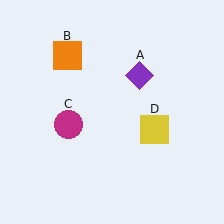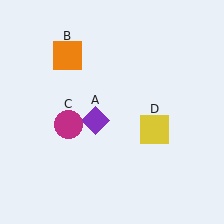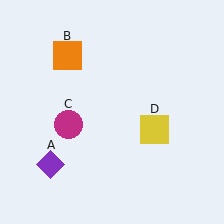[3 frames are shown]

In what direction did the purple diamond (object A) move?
The purple diamond (object A) moved down and to the left.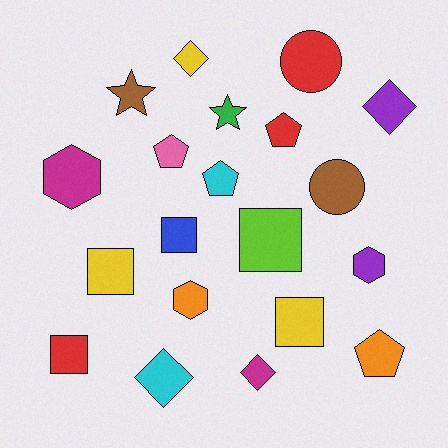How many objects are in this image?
There are 20 objects.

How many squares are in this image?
There are 5 squares.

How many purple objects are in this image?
There are 2 purple objects.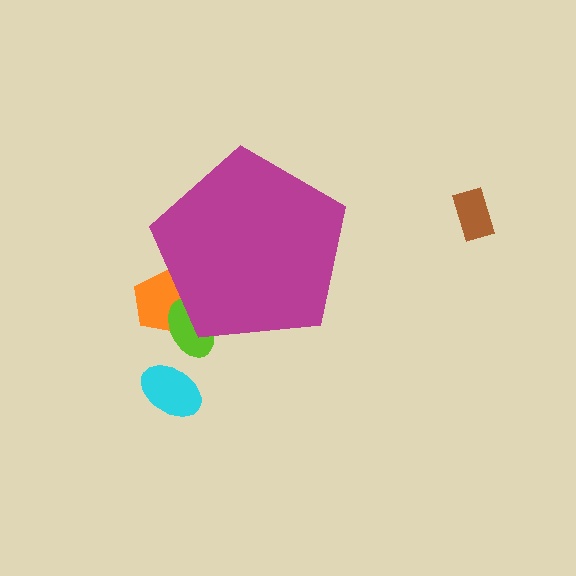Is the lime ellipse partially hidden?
Yes, the lime ellipse is partially hidden behind the magenta pentagon.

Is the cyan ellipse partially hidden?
No, the cyan ellipse is fully visible.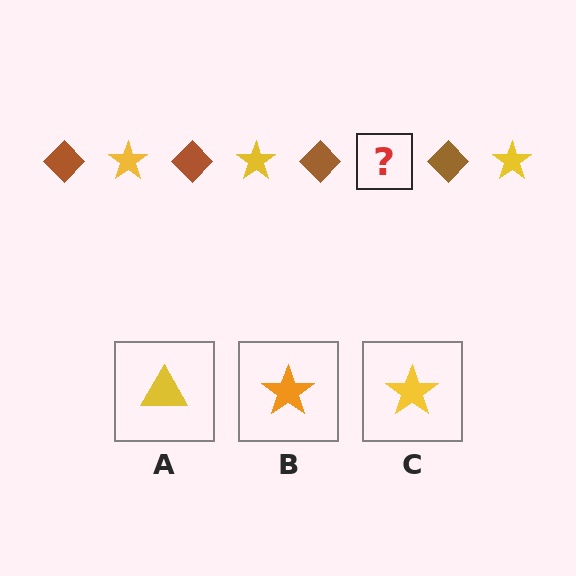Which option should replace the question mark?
Option C.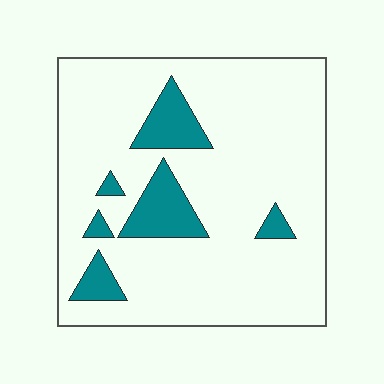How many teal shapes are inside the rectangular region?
6.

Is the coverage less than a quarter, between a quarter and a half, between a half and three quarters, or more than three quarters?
Less than a quarter.